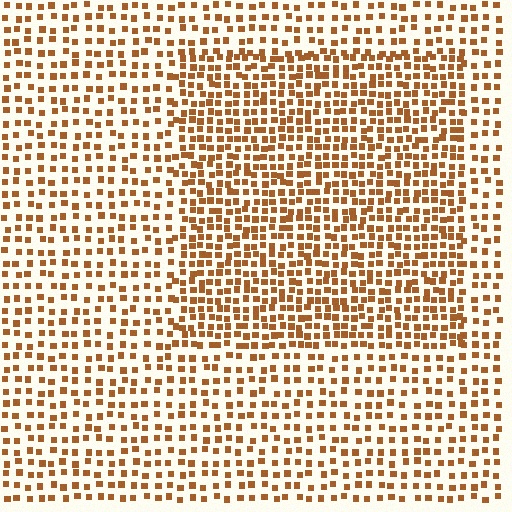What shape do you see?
I see a rectangle.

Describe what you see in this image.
The image contains small brown elements arranged at two different densities. A rectangle-shaped region is visible where the elements are more densely packed than the surrounding area.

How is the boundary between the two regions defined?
The boundary is defined by a change in element density (approximately 1.7x ratio). All elements are the same color, size, and shape.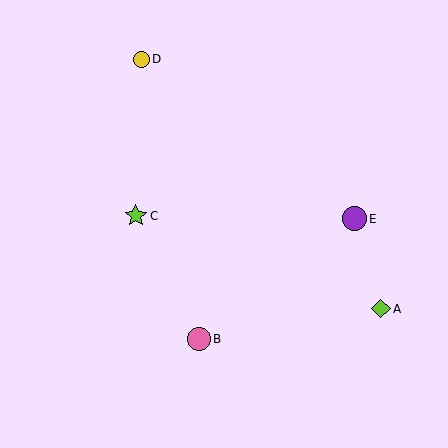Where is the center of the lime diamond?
The center of the lime diamond is at (381, 309).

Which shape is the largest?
The purple circle (labeled E) is the largest.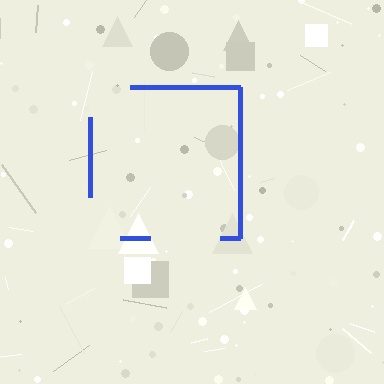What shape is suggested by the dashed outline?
The dashed outline suggests a square.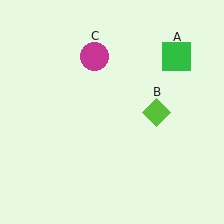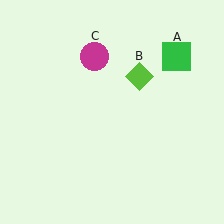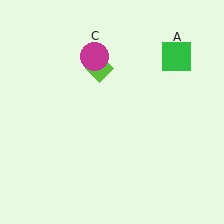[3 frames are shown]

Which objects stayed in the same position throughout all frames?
Green square (object A) and magenta circle (object C) remained stationary.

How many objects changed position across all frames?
1 object changed position: lime diamond (object B).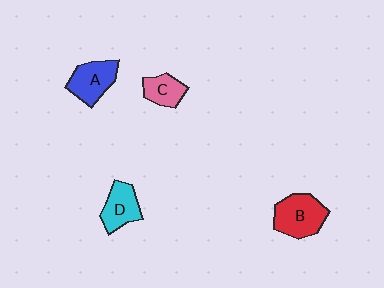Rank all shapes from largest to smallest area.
From largest to smallest: B (red), A (blue), D (cyan), C (pink).